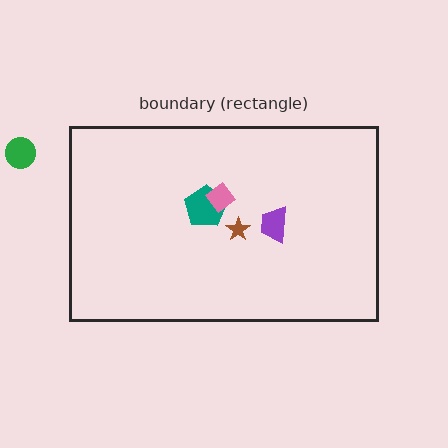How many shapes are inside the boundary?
4 inside, 1 outside.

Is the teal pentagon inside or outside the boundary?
Inside.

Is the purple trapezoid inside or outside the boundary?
Inside.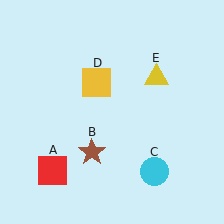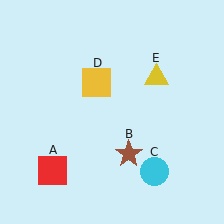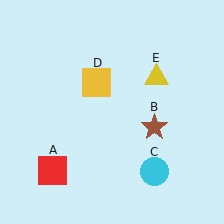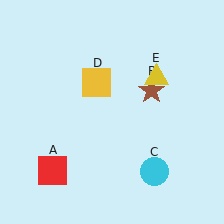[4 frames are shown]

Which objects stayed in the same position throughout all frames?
Red square (object A) and cyan circle (object C) and yellow square (object D) and yellow triangle (object E) remained stationary.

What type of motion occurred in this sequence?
The brown star (object B) rotated counterclockwise around the center of the scene.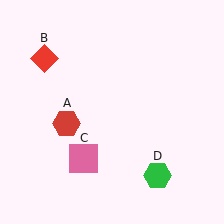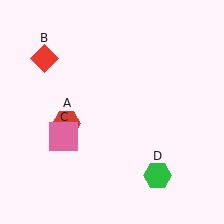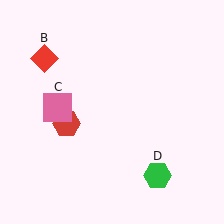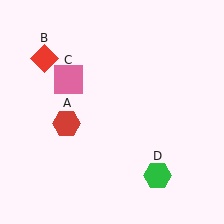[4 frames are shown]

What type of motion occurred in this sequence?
The pink square (object C) rotated clockwise around the center of the scene.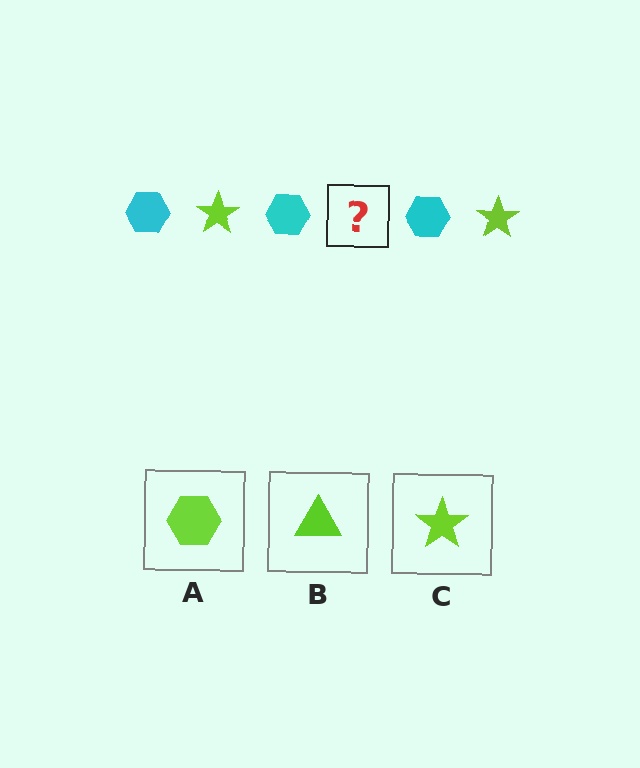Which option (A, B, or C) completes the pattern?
C.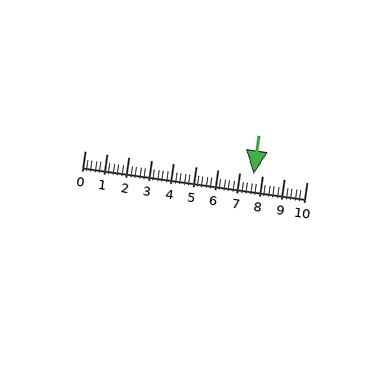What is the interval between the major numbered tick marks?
The major tick marks are spaced 1 units apart.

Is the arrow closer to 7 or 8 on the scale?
The arrow is closer to 8.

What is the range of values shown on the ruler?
The ruler shows values from 0 to 10.